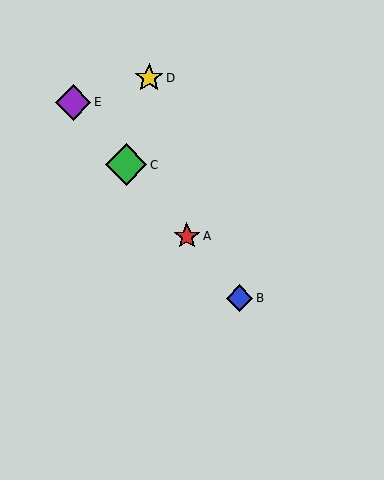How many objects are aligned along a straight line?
4 objects (A, B, C, E) are aligned along a straight line.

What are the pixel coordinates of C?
Object C is at (126, 165).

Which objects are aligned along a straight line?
Objects A, B, C, E are aligned along a straight line.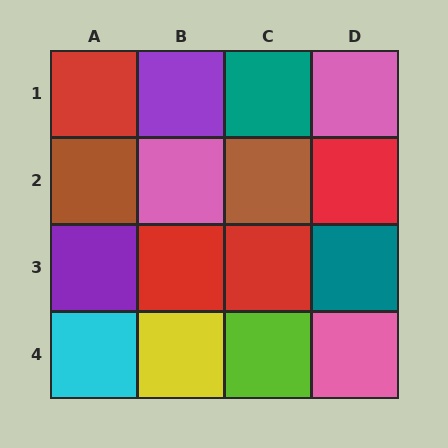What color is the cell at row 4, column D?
Pink.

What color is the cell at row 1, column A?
Red.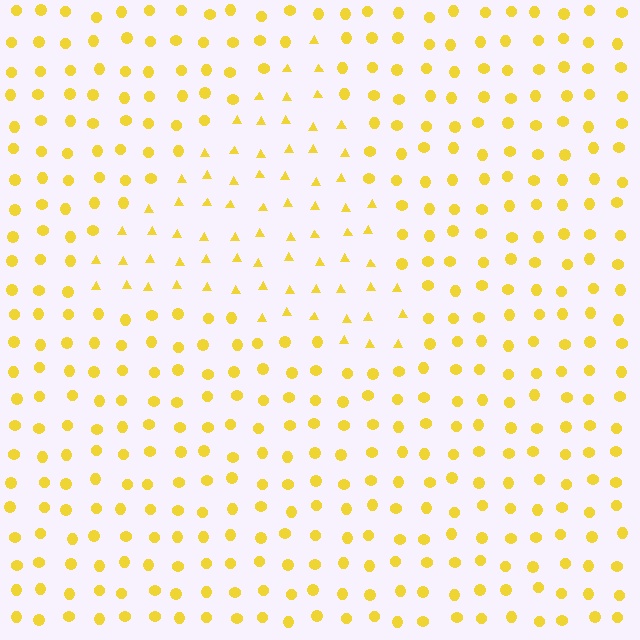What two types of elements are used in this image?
The image uses triangles inside the triangle region and circles outside it.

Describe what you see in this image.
The image is filled with small yellow elements arranged in a uniform grid. A triangle-shaped region contains triangles, while the surrounding area contains circles. The boundary is defined purely by the change in element shape.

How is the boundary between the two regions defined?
The boundary is defined by a change in element shape: triangles inside vs. circles outside. All elements share the same color and spacing.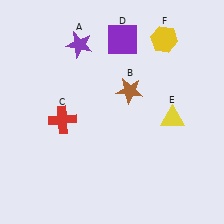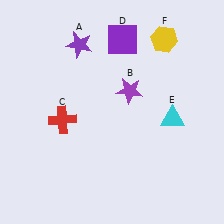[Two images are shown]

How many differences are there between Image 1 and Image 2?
There are 2 differences between the two images.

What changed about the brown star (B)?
In Image 1, B is brown. In Image 2, it changed to purple.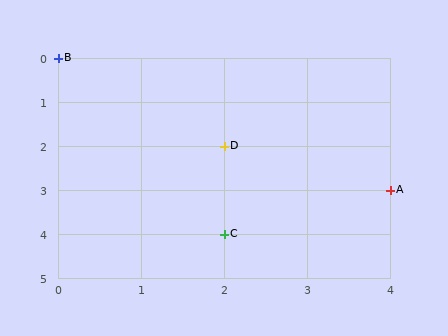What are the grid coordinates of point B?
Point B is at grid coordinates (0, 0).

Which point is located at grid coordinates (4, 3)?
Point A is at (4, 3).